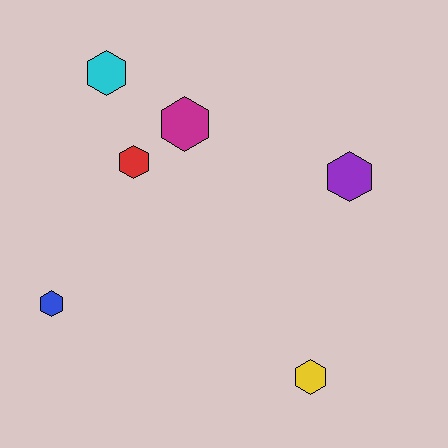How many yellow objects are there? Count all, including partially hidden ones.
There is 1 yellow object.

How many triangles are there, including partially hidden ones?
There are no triangles.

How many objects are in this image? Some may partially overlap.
There are 6 objects.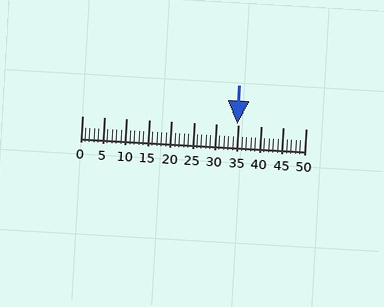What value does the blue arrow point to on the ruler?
The blue arrow points to approximately 35.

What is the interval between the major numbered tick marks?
The major tick marks are spaced 5 units apart.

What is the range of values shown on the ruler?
The ruler shows values from 0 to 50.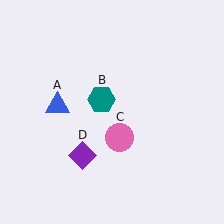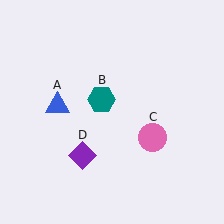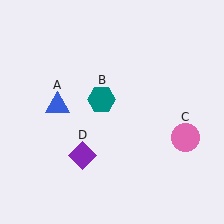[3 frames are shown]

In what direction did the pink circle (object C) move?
The pink circle (object C) moved right.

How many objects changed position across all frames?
1 object changed position: pink circle (object C).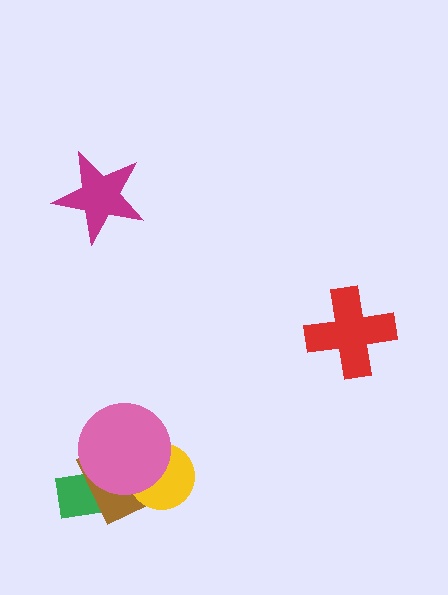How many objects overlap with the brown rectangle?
3 objects overlap with the brown rectangle.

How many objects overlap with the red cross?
0 objects overlap with the red cross.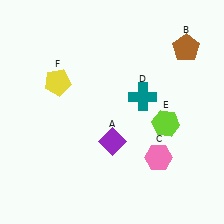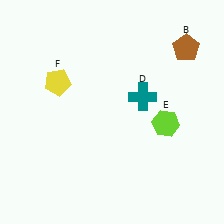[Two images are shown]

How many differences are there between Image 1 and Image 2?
There are 2 differences between the two images.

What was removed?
The pink hexagon (C), the purple diamond (A) were removed in Image 2.